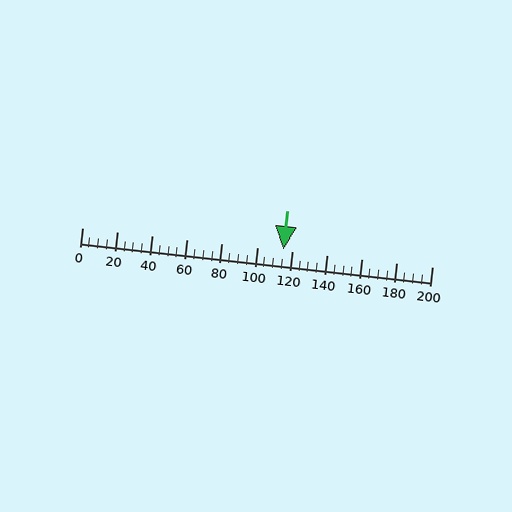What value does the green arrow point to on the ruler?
The green arrow points to approximately 115.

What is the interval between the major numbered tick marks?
The major tick marks are spaced 20 units apart.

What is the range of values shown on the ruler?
The ruler shows values from 0 to 200.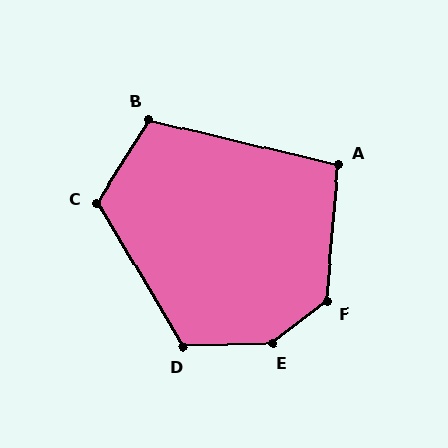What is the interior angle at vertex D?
Approximately 119 degrees (obtuse).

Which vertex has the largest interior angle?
E, at approximately 144 degrees.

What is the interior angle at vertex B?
Approximately 108 degrees (obtuse).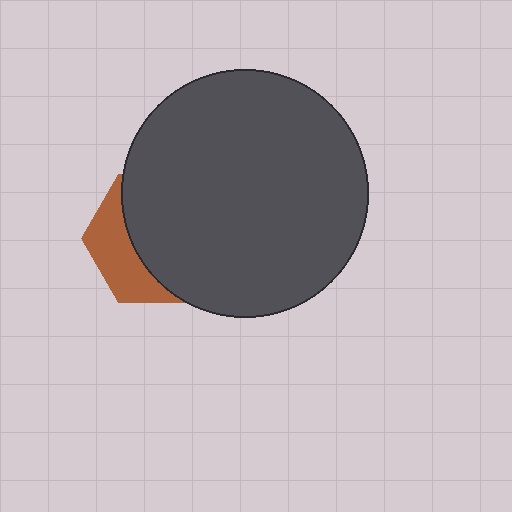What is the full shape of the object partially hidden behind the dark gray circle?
The partially hidden object is a brown hexagon.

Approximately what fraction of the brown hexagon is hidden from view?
Roughly 66% of the brown hexagon is hidden behind the dark gray circle.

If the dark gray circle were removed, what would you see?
You would see the complete brown hexagon.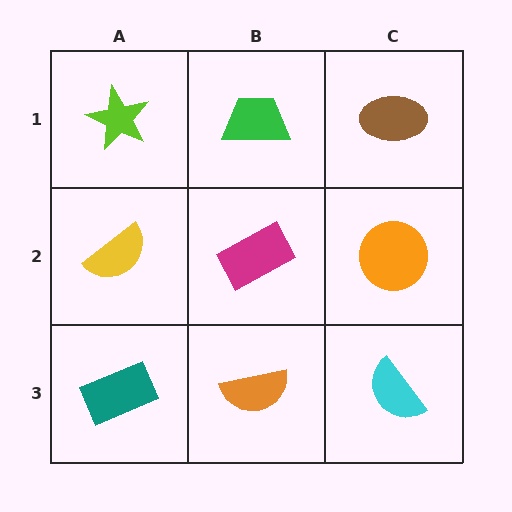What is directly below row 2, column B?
An orange semicircle.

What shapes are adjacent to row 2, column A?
A lime star (row 1, column A), a teal rectangle (row 3, column A), a magenta rectangle (row 2, column B).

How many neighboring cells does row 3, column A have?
2.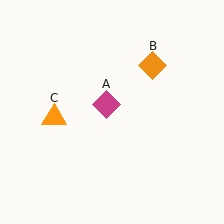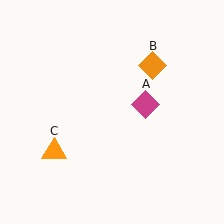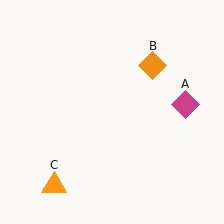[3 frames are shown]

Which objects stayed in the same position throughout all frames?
Orange diamond (object B) remained stationary.